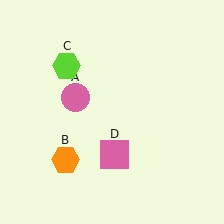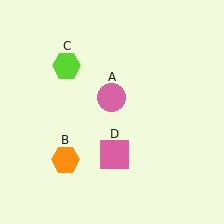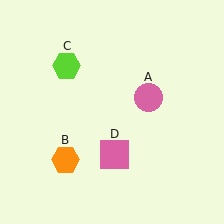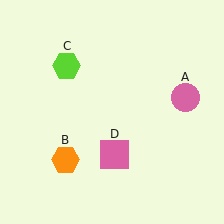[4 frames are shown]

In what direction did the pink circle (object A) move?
The pink circle (object A) moved right.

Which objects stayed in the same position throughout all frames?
Orange hexagon (object B) and lime hexagon (object C) and pink square (object D) remained stationary.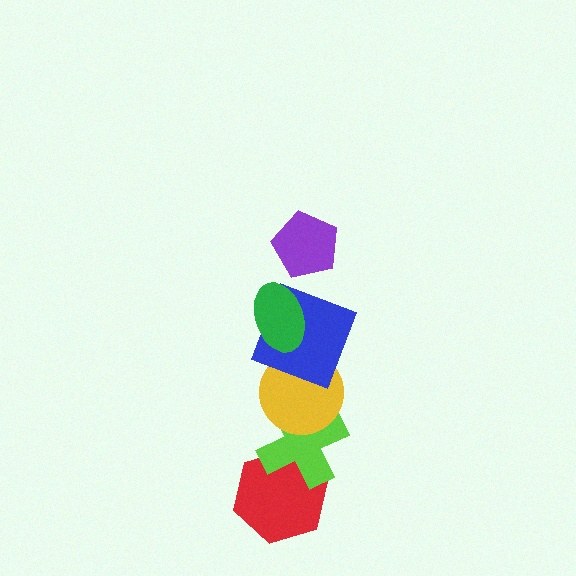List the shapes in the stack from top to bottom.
From top to bottom: the purple pentagon, the green ellipse, the blue square, the yellow circle, the lime cross, the red hexagon.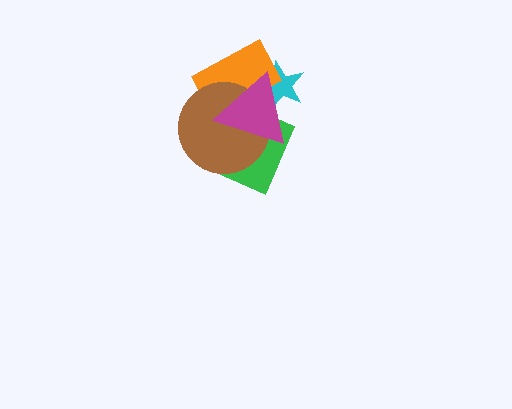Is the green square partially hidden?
Yes, it is partially covered by another shape.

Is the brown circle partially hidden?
Yes, it is partially covered by another shape.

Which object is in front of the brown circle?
The magenta triangle is in front of the brown circle.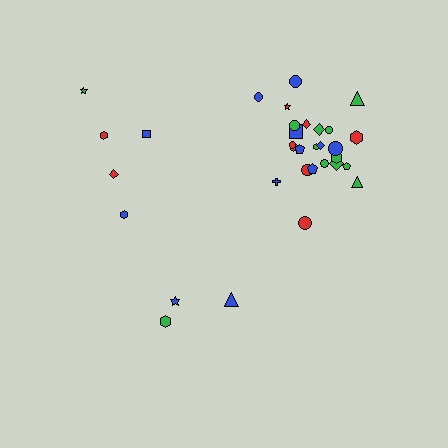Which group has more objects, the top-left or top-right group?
The top-right group.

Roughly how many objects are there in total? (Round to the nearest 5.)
Roughly 35 objects in total.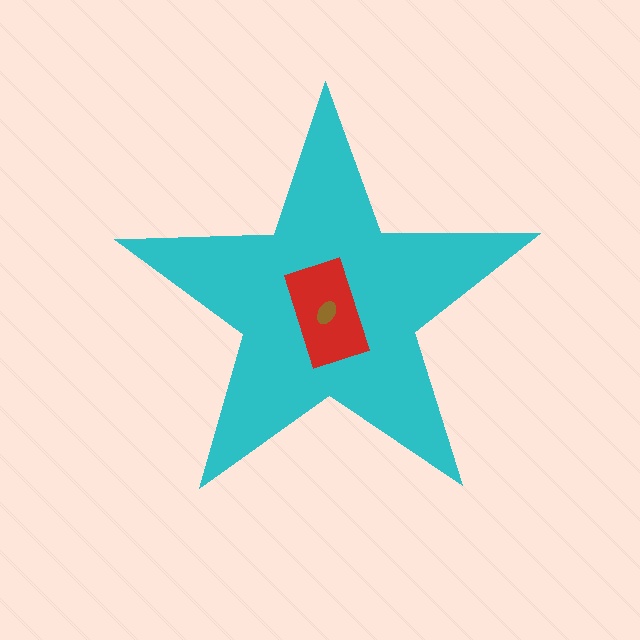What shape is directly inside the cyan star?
The red rectangle.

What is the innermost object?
The brown ellipse.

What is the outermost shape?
The cyan star.